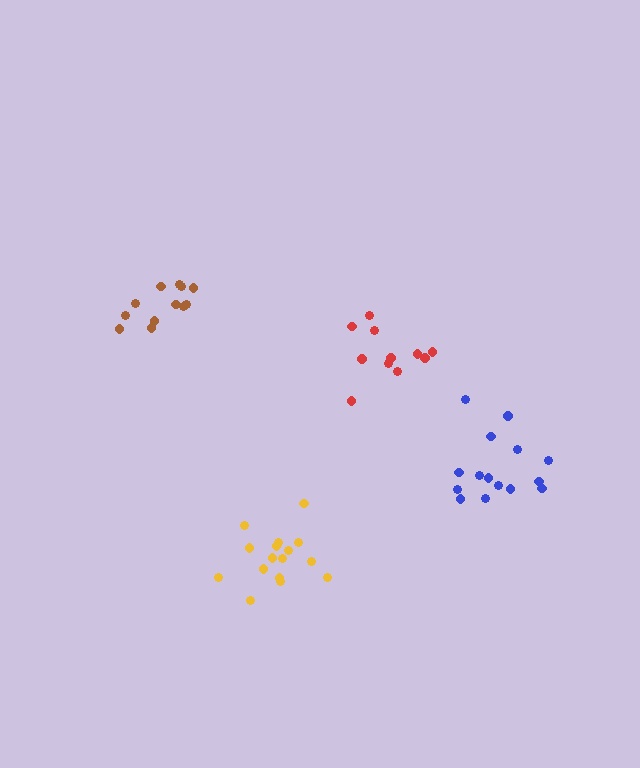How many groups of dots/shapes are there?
There are 4 groups.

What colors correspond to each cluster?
The clusters are colored: red, blue, brown, yellow.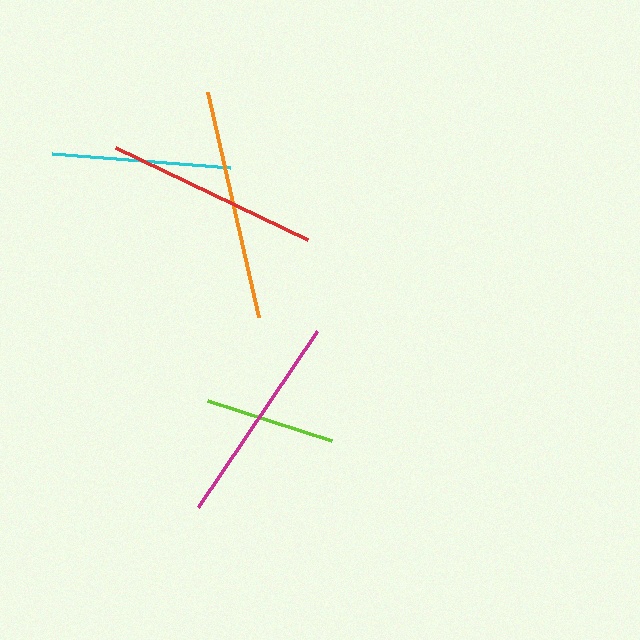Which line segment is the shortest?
The lime line is the shortest at approximately 130 pixels.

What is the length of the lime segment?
The lime segment is approximately 130 pixels long.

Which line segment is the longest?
The orange line is the longest at approximately 231 pixels.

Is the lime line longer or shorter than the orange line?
The orange line is longer than the lime line.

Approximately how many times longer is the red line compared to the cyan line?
The red line is approximately 1.2 times the length of the cyan line.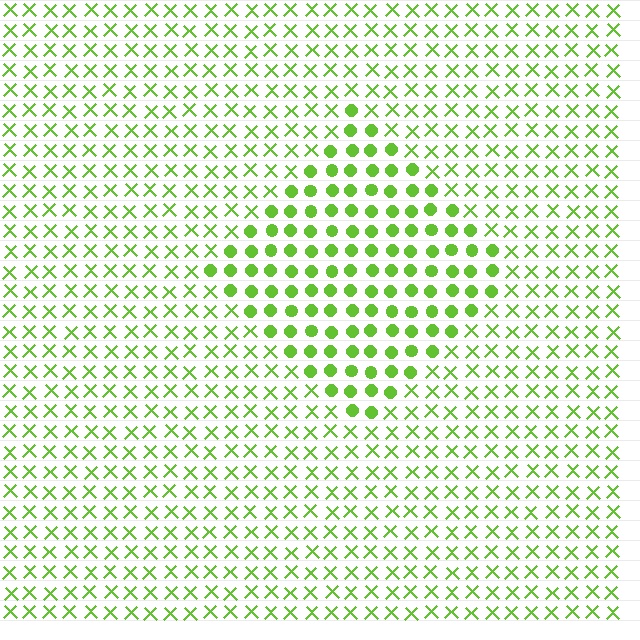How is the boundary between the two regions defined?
The boundary is defined by a change in element shape: circles inside vs. X marks outside. All elements share the same color and spacing.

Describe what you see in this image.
The image is filled with small lime elements arranged in a uniform grid. A diamond-shaped region contains circles, while the surrounding area contains X marks. The boundary is defined purely by the change in element shape.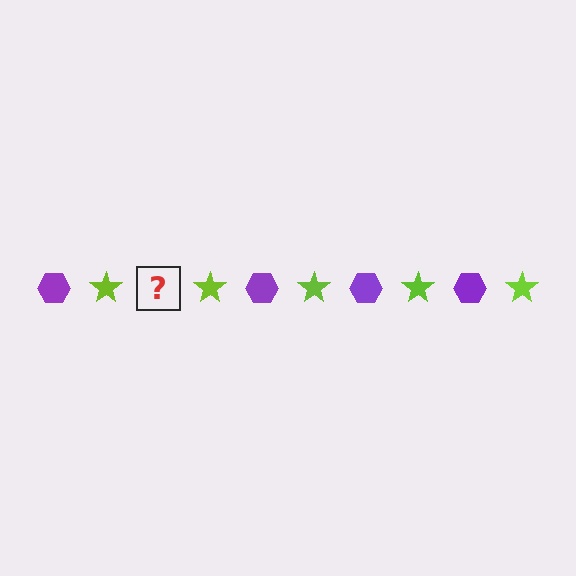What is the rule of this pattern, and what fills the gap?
The rule is that the pattern alternates between purple hexagon and lime star. The gap should be filled with a purple hexagon.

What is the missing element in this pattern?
The missing element is a purple hexagon.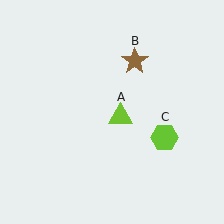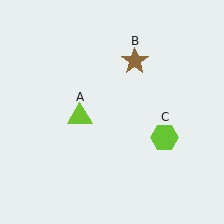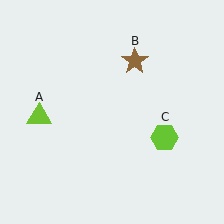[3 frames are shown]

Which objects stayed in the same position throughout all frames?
Brown star (object B) and lime hexagon (object C) remained stationary.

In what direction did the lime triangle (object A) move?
The lime triangle (object A) moved left.